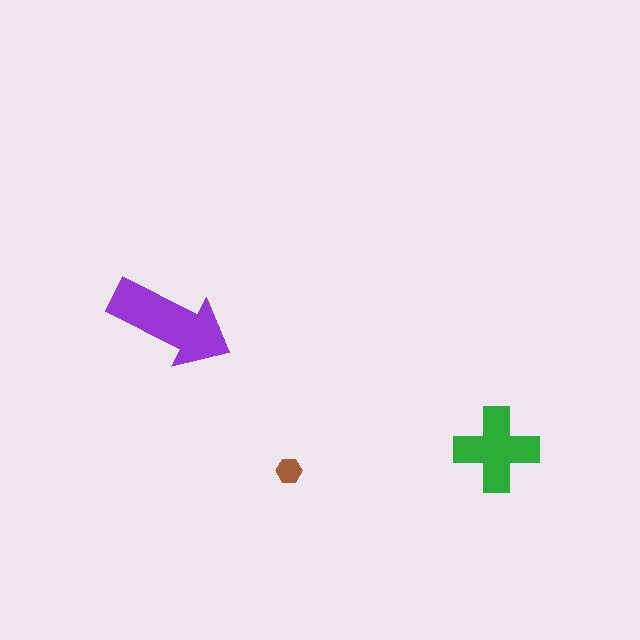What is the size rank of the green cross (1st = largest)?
2nd.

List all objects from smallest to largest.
The brown hexagon, the green cross, the purple arrow.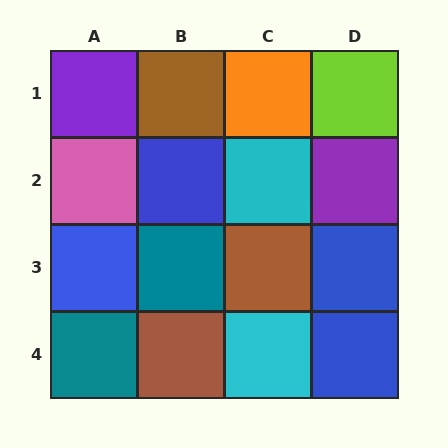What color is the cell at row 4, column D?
Blue.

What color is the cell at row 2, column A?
Pink.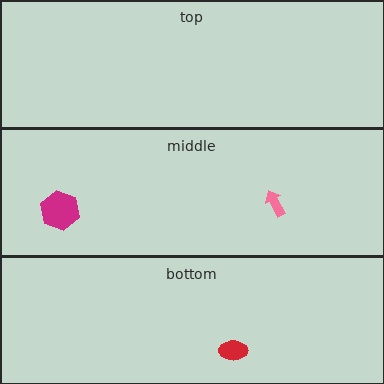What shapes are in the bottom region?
The red ellipse.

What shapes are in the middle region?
The magenta hexagon, the pink arrow.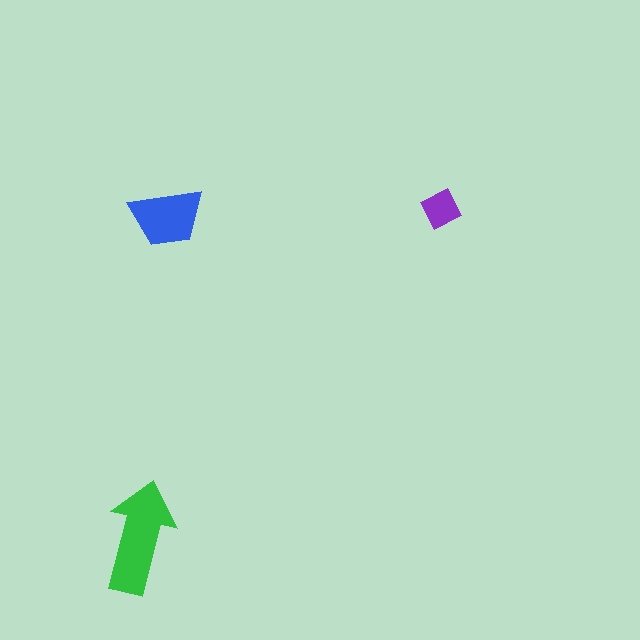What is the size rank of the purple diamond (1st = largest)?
3rd.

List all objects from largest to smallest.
The green arrow, the blue trapezoid, the purple diamond.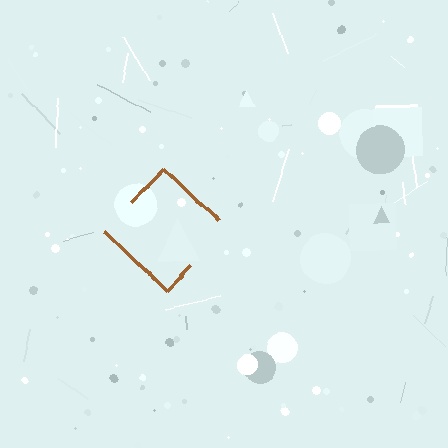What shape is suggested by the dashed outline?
The dashed outline suggests a diamond.